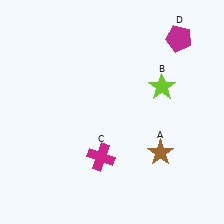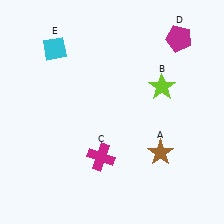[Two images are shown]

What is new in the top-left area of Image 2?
A cyan diamond (E) was added in the top-left area of Image 2.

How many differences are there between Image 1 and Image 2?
There is 1 difference between the two images.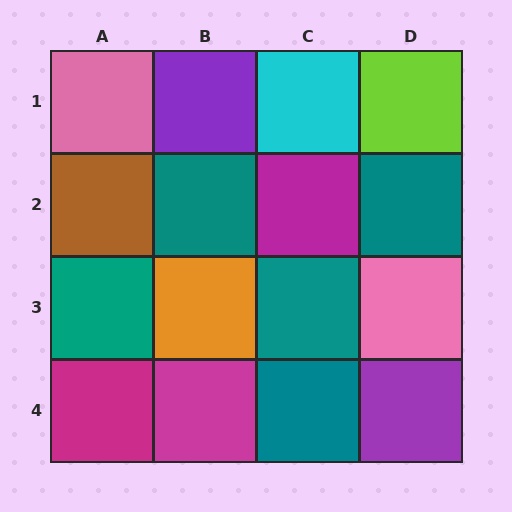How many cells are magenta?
3 cells are magenta.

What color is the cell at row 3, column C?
Teal.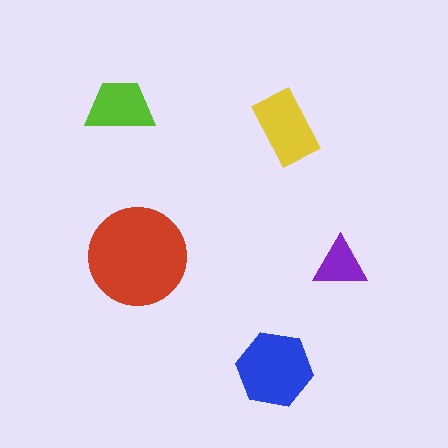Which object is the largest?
The red circle.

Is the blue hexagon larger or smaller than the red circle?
Smaller.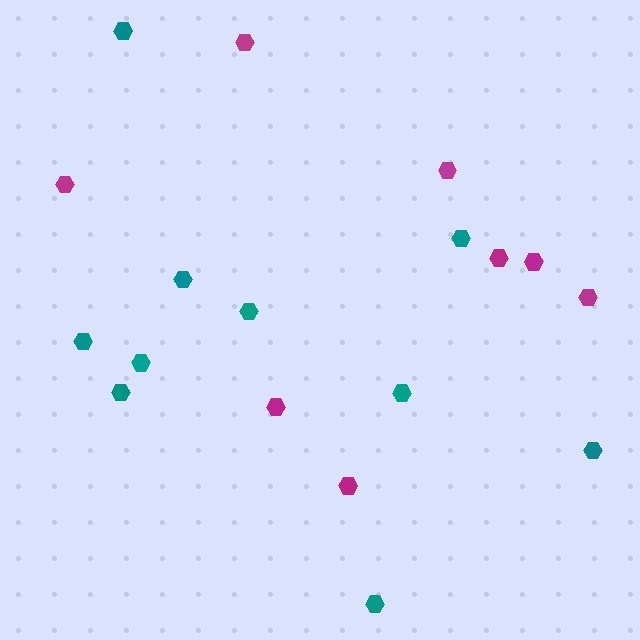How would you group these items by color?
There are 2 groups: one group of magenta hexagons (8) and one group of teal hexagons (10).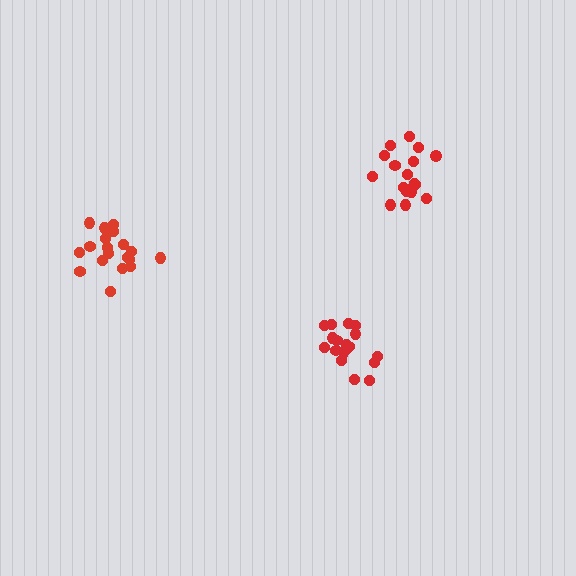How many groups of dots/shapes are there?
There are 3 groups.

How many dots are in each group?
Group 1: 21 dots, Group 2: 18 dots, Group 3: 19 dots (58 total).